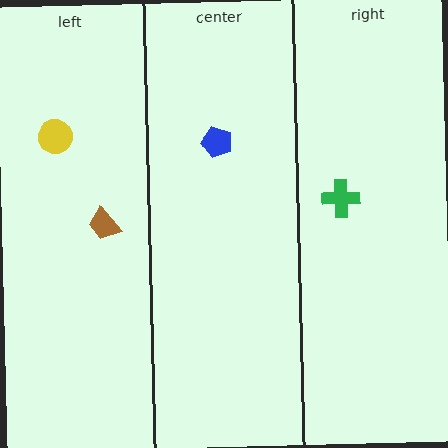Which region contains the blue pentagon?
The center region.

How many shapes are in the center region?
1.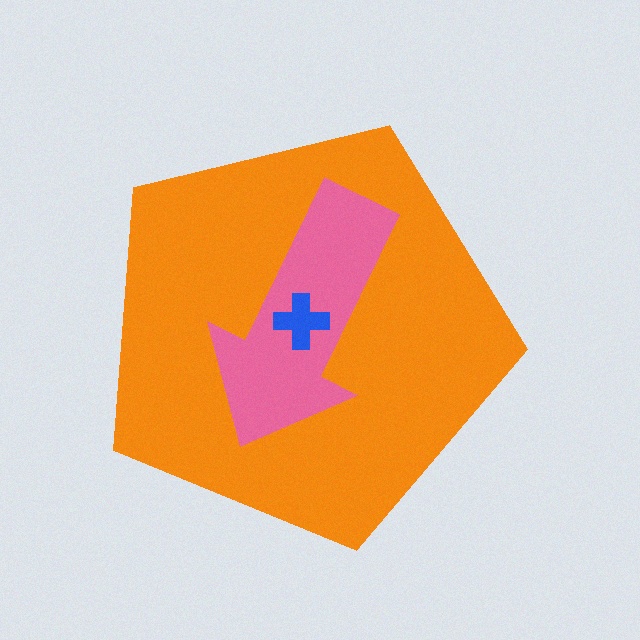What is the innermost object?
The blue cross.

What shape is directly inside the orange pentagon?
The pink arrow.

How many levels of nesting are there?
3.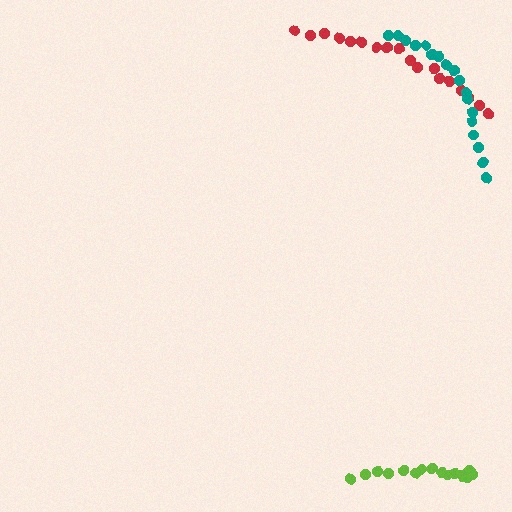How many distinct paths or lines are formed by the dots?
There are 3 distinct paths.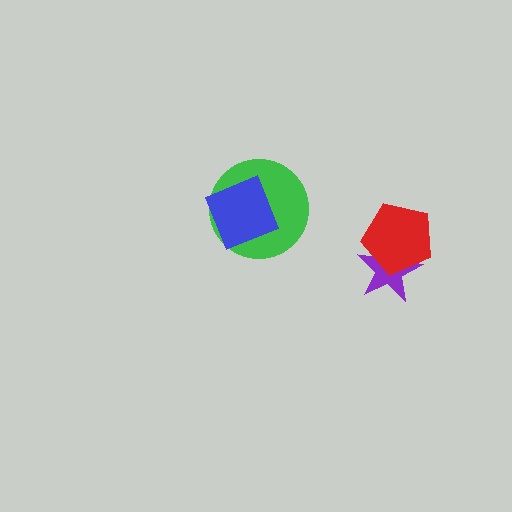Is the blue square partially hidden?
No, no other shape covers it.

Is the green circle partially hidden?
Yes, it is partially covered by another shape.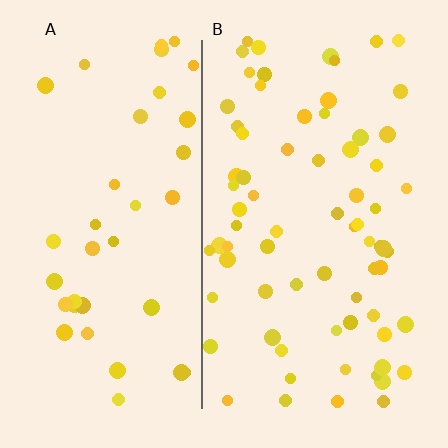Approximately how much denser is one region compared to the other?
Approximately 1.8× — region B over region A.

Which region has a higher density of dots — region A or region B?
B (the right).